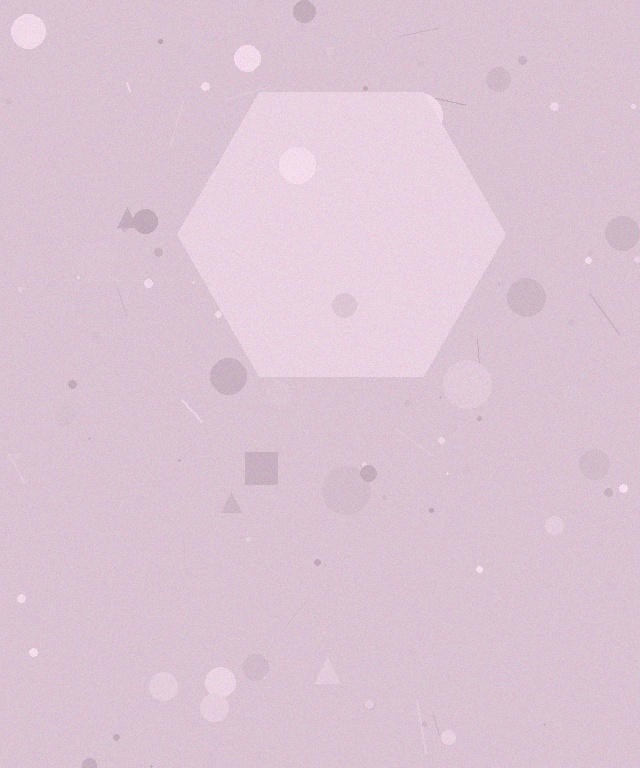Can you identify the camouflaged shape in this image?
The camouflaged shape is a hexagon.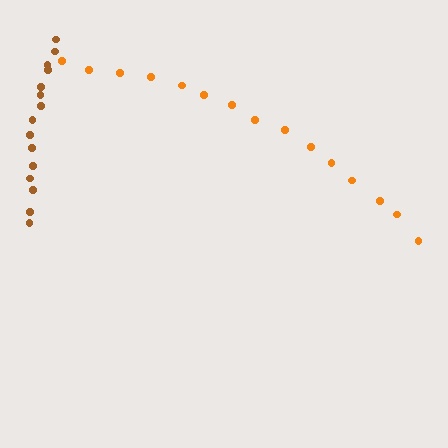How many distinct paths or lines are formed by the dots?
There are 2 distinct paths.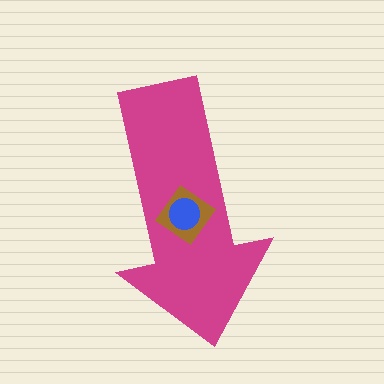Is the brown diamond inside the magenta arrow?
Yes.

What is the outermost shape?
The magenta arrow.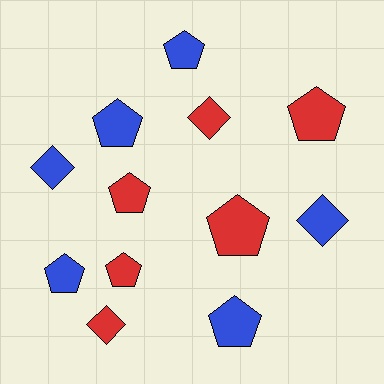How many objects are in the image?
There are 12 objects.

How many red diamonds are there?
There are 2 red diamonds.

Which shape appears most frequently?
Pentagon, with 8 objects.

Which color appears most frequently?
Blue, with 6 objects.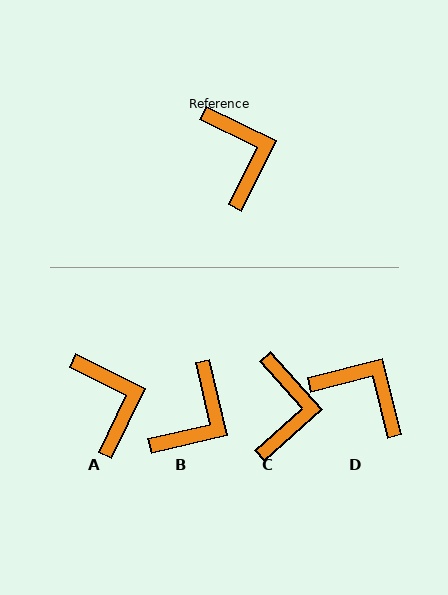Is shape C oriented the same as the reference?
No, it is off by about 22 degrees.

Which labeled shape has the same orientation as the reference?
A.